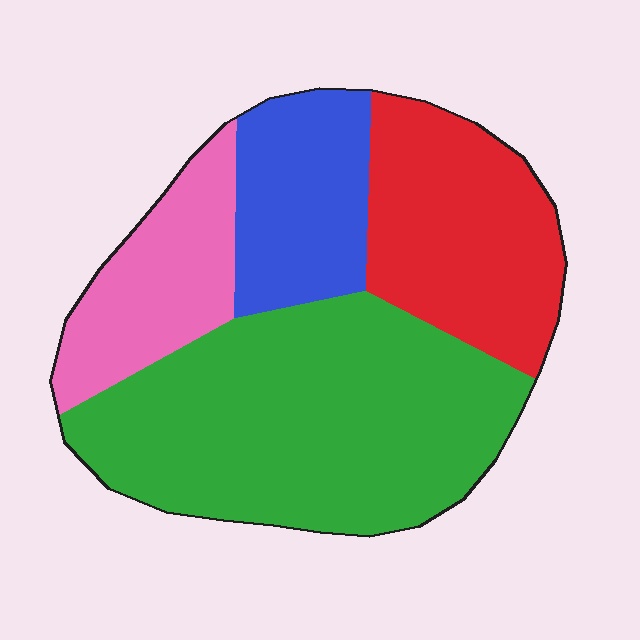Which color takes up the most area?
Green, at roughly 45%.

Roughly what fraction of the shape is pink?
Pink takes up less than a sixth of the shape.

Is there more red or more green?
Green.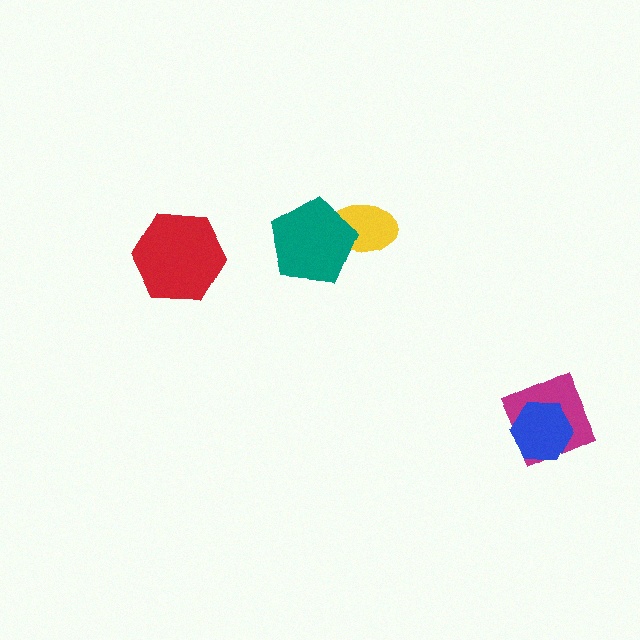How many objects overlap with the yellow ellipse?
1 object overlaps with the yellow ellipse.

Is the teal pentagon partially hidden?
No, no other shape covers it.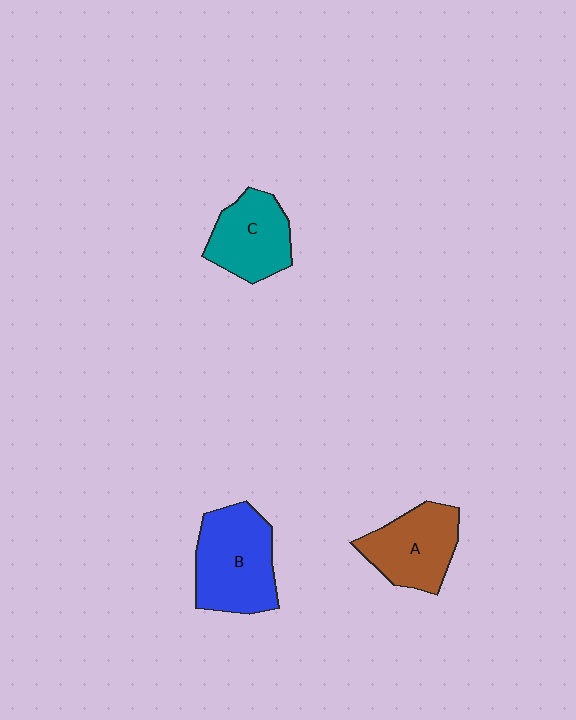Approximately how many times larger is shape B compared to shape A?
Approximately 1.2 times.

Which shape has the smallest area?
Shape C (teal).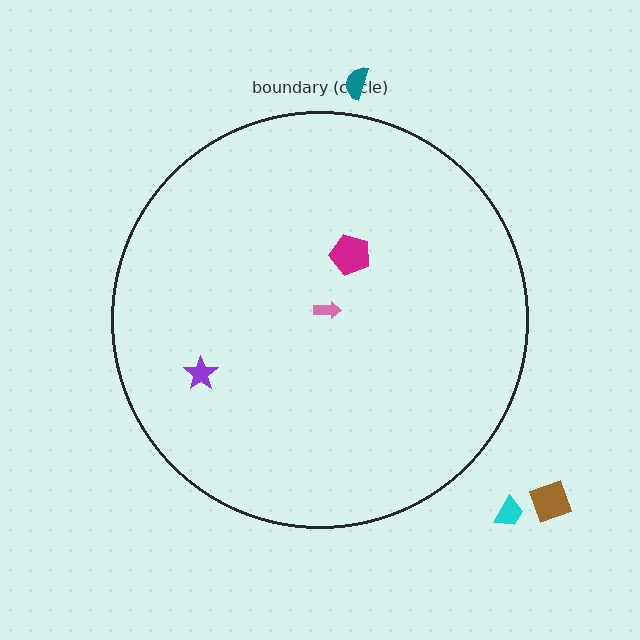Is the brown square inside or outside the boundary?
Outside.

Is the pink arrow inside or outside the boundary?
Inside.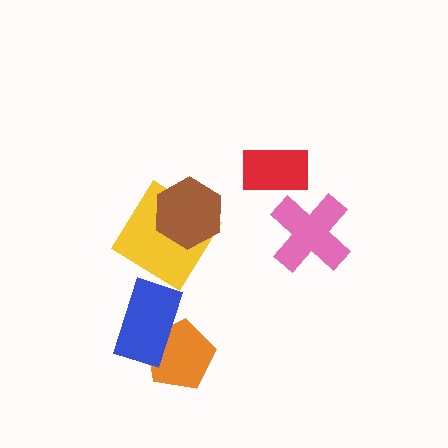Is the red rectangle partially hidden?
No, no other shape covers it.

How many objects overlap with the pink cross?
0 objects overlap with the pink cross.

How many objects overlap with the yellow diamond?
1 object overlaps with the yellow diamond.